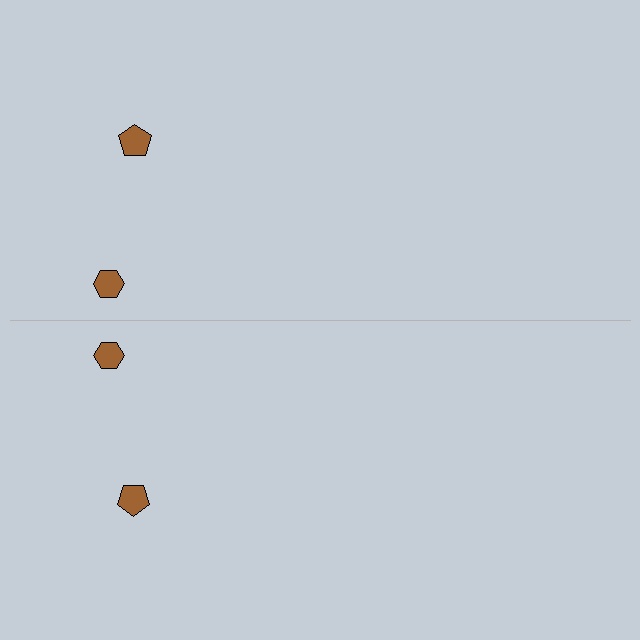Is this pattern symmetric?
Yes, this pattern has bilateral (reflection) symmetry.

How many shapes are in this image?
There are 4 shapes in this image.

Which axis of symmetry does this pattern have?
The pattern has a horizontal axis of symmetry running through the center of the image.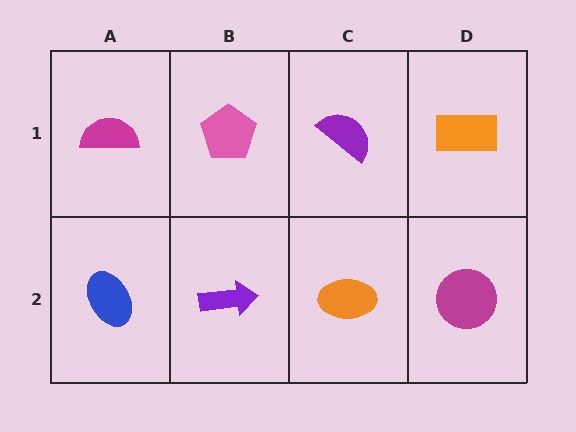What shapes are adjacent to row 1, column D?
A magenta circle (row 2, column D), a purple semicircle (row 1, column C).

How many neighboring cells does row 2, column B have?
3.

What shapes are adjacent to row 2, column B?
A pink pentagon (row 1, column B), a blue ellipse (row 2, column A), an orange ellipse (row 2, column C).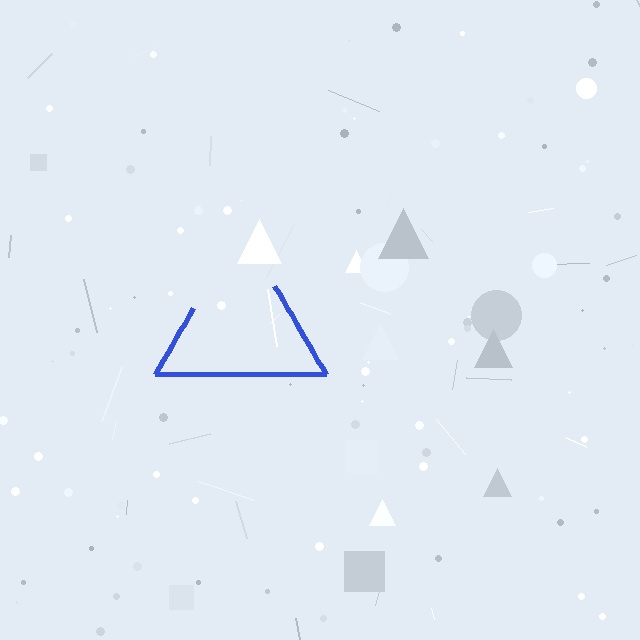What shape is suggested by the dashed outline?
The dashed outline suggests a triangle.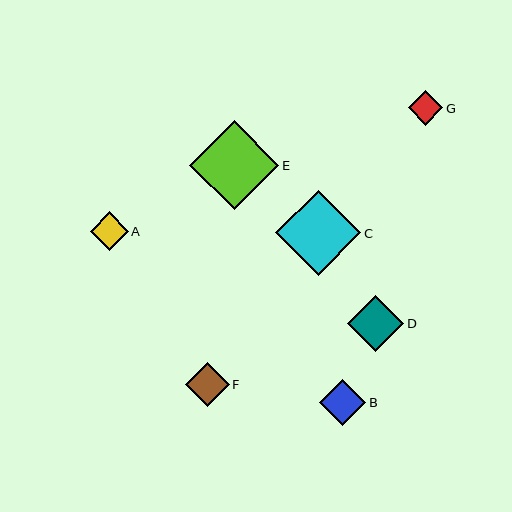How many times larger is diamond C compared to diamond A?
Diamond C is approximately 2.2 times the size of diamond A.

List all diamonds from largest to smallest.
From largest to smallest: E, C, D, B, F, A, G.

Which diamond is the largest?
Diamond E is the largest with a size of approximately 89 pixels.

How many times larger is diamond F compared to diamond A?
Diamond F is approximately 1.1 times the size of diamond A.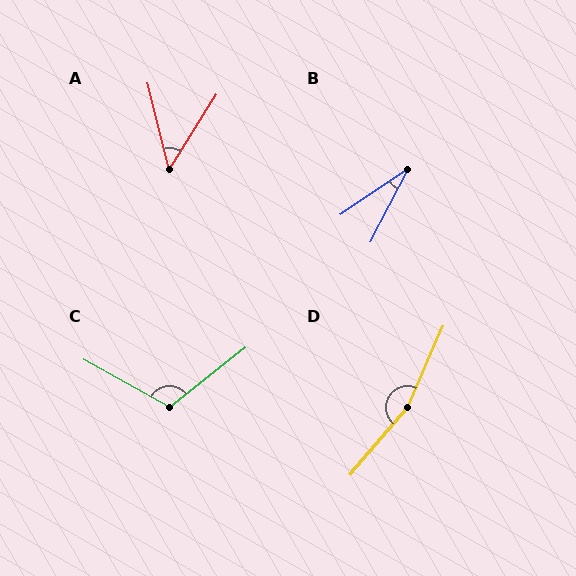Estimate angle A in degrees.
Approximately 46 degrees.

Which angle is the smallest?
B, at approximately 29 degrees.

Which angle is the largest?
D, at approximately 163 degrees.